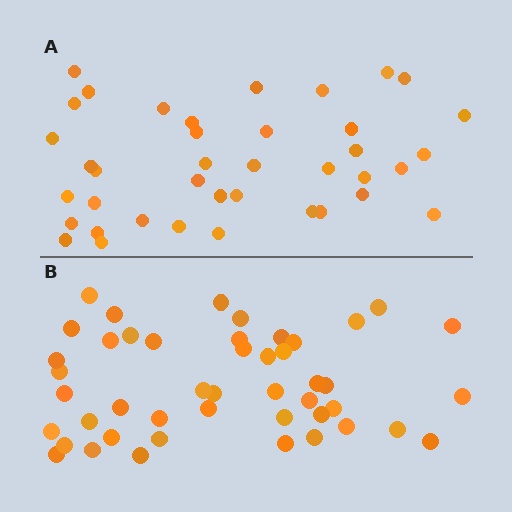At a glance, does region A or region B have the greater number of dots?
Region B (the bottom region) has more dots.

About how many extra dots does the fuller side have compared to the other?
Region B has roughly 8 or so more dots than region A.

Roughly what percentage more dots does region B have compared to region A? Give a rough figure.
About 20% more.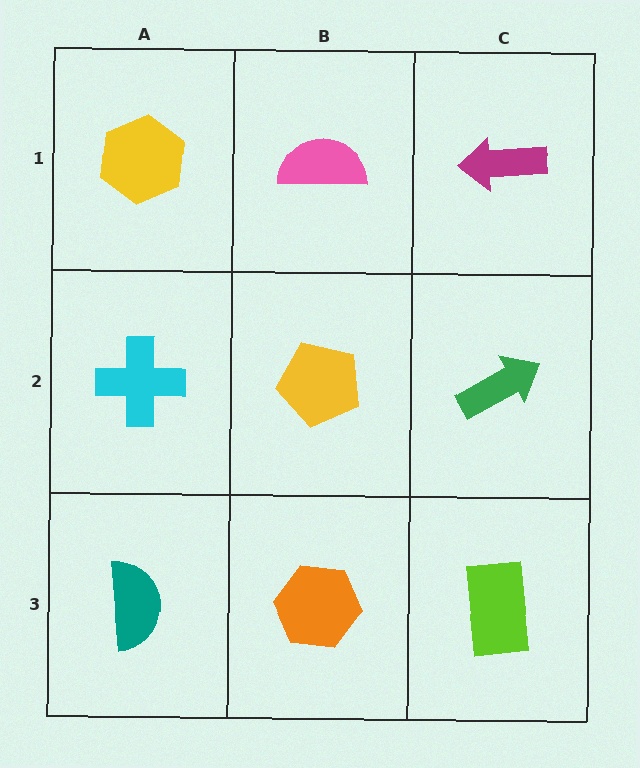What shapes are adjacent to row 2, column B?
A pink semicircle (row 1, column B), an orange hexagon (row 3, column B), a cyan cross (row 2, column A), a green arrow (row 2, column C).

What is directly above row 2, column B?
A pink semicircle.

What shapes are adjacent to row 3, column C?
A green arrow (row 2, column C), an orange hexagon (row 3, column B).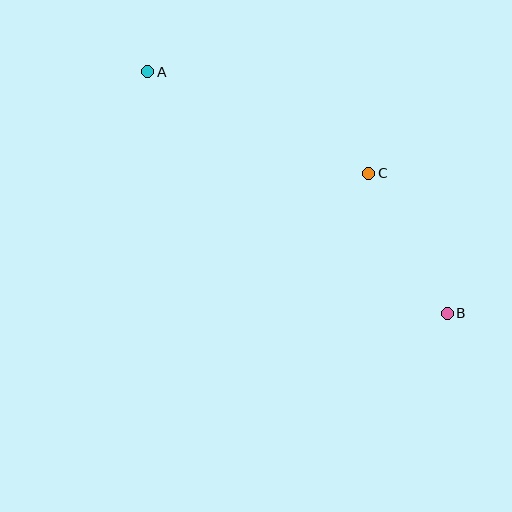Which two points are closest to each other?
Points B and C are closest to each other.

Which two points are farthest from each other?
Points A and B are farthest from each other.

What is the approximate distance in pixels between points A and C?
The distance between A and C is approximately 243 pixels.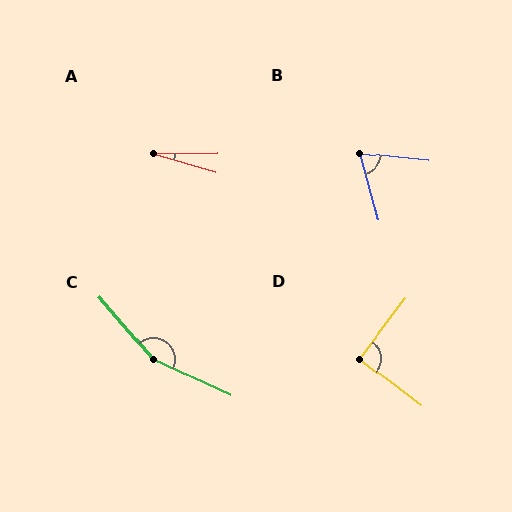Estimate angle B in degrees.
Approximately 68 degrees.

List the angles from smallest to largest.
A (17°), B (68°), D (90°), C (156°).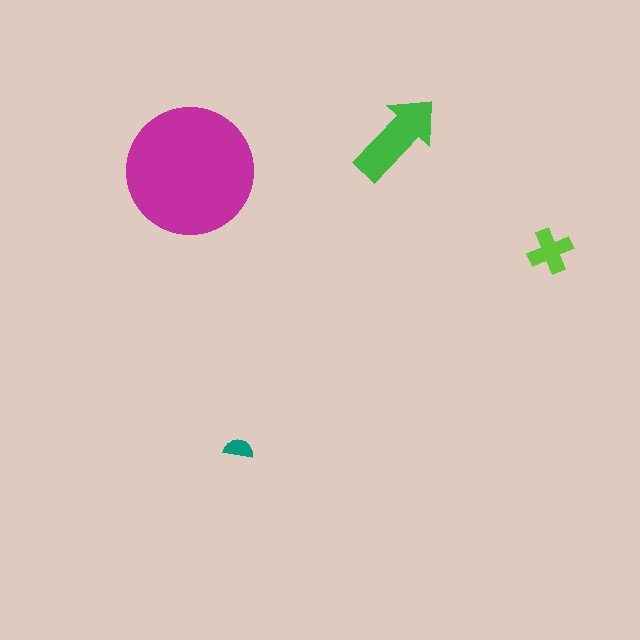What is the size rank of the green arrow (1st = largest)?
2nd.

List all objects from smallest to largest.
The teal semicircle, the lime cross, the green arrow, the magenta circle.